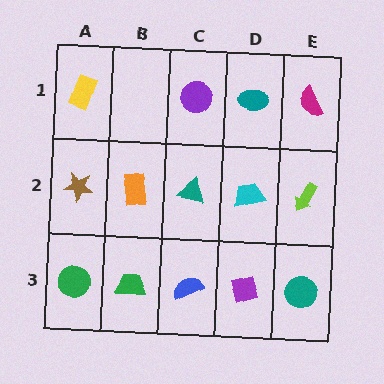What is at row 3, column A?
A green circle.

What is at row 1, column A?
A yellow rectangle.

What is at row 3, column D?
A purple diamond.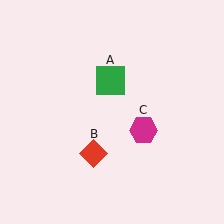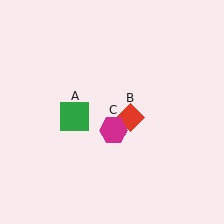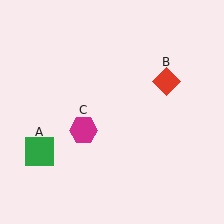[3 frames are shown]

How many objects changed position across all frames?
3 objects changed position: green square (object A), red diamond (object B), magenta hexagon (object C).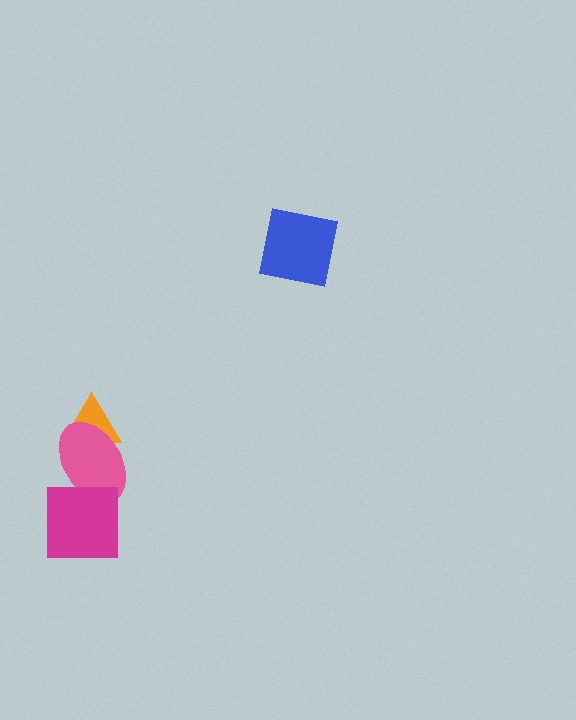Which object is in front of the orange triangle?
The pink ellipse is in front of the orange triangle.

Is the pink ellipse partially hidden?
Yes, it is partially covered by another shape.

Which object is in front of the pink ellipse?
The magenta square is in front of the pink ellipse.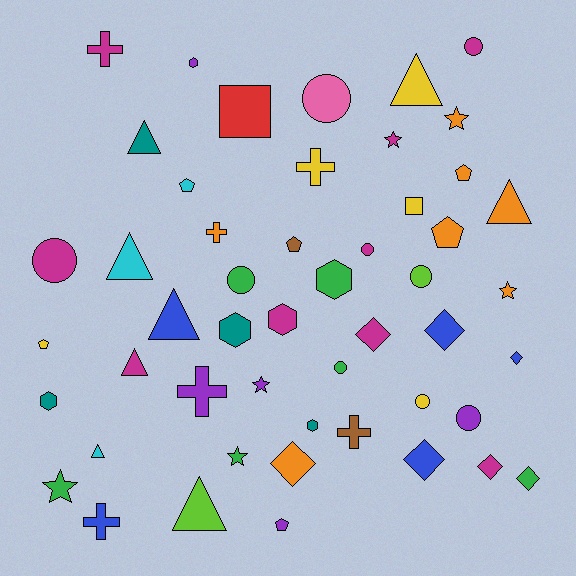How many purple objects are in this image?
There are 5 purple objects.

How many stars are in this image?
There are 6 stars.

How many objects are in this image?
There are 50 objects.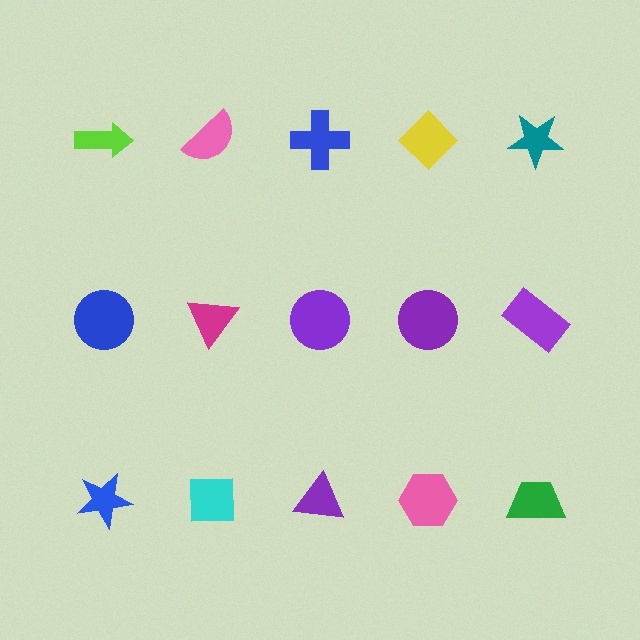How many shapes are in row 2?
5 shapes.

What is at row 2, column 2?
A magenta triangle.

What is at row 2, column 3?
A purple circle.